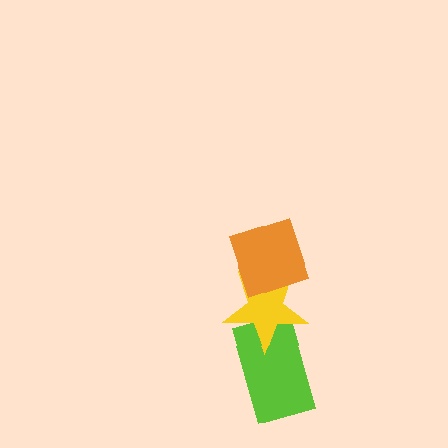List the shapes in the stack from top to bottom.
From top to bottom: the orange diamond, the yellow star, the lime rectangle.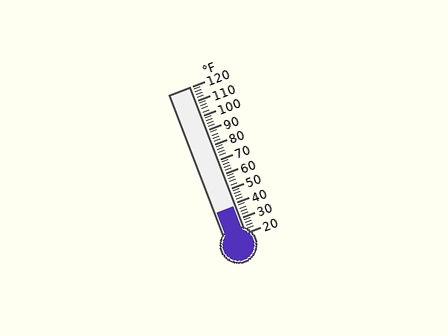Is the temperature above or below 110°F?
The temperature is below 110°F.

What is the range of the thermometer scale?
The thermometer scale ranges from 20°F to 120°F.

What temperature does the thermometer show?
The thermometer shows approximately 38°F.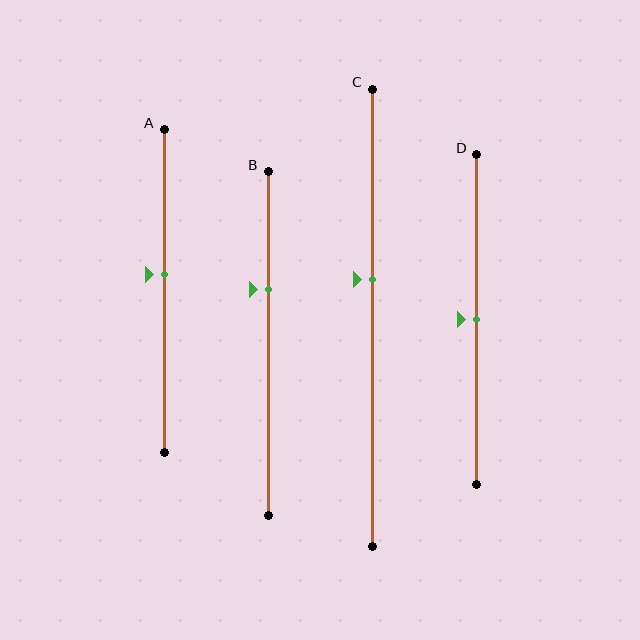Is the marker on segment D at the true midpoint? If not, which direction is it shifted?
Yes, the marker on segment D is at the true midpoint.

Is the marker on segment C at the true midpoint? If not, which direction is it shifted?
No, the marker on segment C is shifted upward by about 8% of the segment length.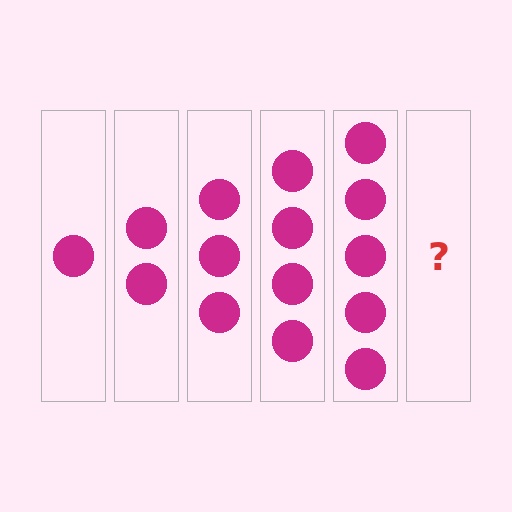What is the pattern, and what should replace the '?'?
The pattern is that each step adds one more circle. The '?' should be 6 circles.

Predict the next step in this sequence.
The next step is 6 circles.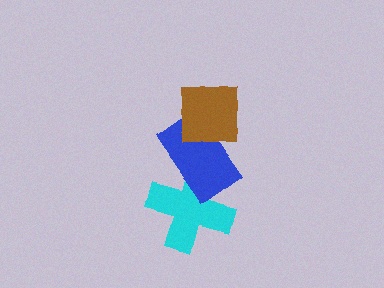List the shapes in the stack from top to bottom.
From top to bottom: the brown square, the blue rectangle, the cyan cross.